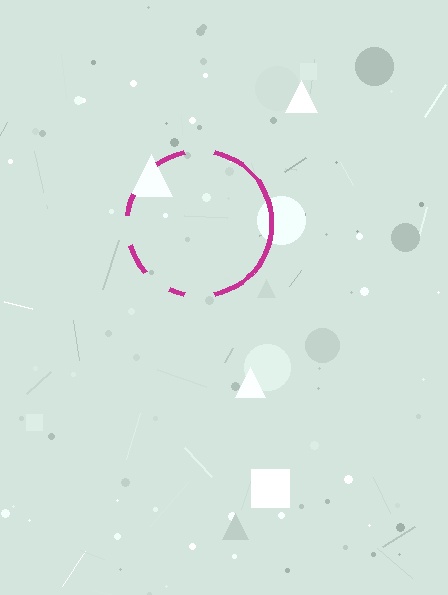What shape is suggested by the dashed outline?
The dashed outline suggests a circle.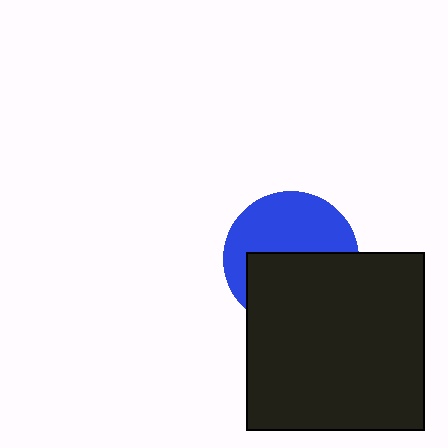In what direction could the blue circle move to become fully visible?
The blue circle could move up. That would shift it out from behind the black square entirely.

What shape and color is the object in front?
The object in front is a black square.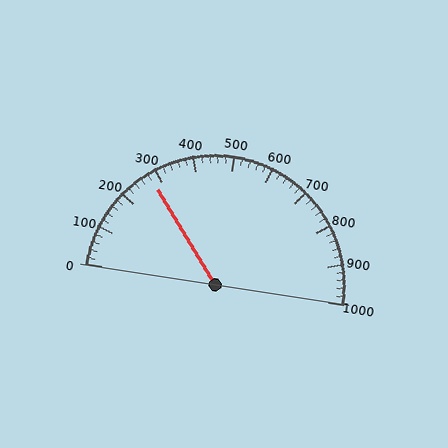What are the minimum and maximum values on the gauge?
The gauge ranges from 0 to 1000.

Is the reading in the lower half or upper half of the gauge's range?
The reading is in the lower half of the range (0 to 1000).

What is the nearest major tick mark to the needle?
The nearest major tick mark is 300.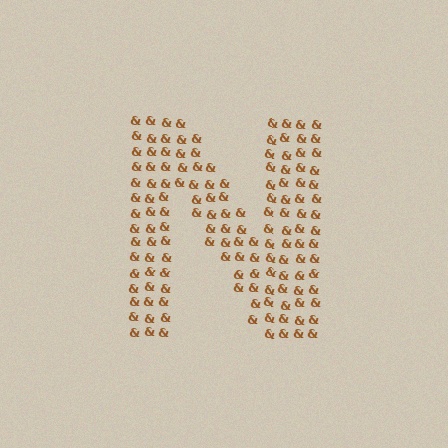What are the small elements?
The small elements are ampersands.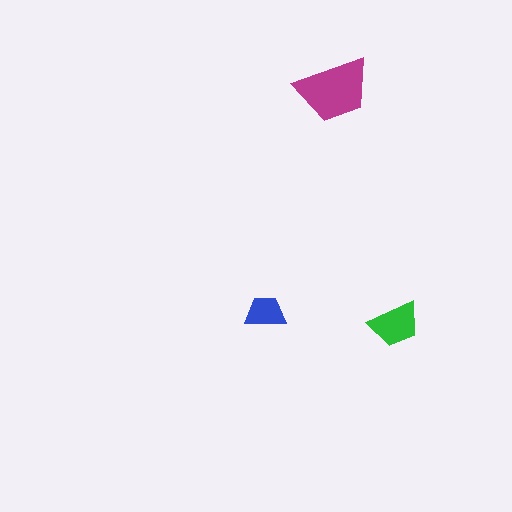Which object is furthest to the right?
The green trapezoid is rightmost.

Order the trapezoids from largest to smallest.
the magenta one, the green one, the blue one.